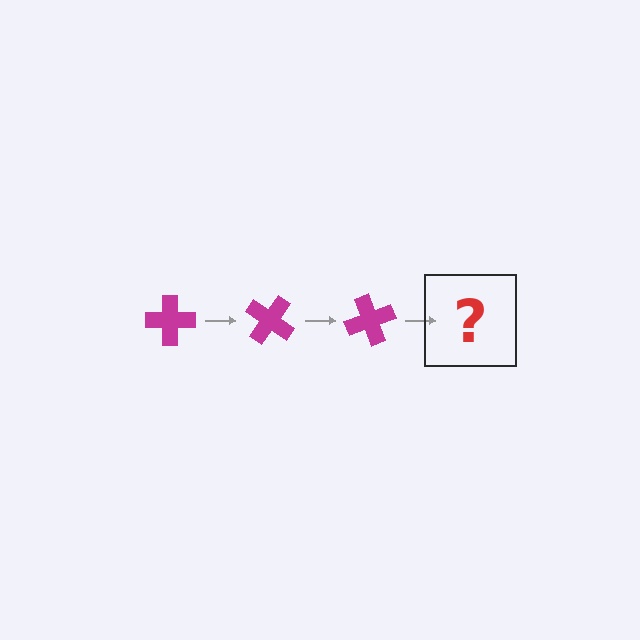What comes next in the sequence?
The next element should be a magenta cross rotated 105 degrees.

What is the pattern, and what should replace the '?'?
The pattern is that the cross rotates 35 degrees each step. The '?' should be a magenta cross rotated 105 degrees.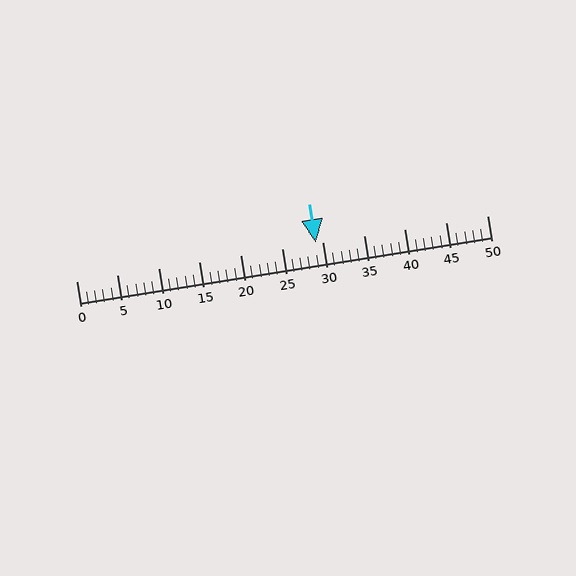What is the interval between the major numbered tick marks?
The major tick marks are spaced 5 units apart.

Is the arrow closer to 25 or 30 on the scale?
The arrow is closer to 30.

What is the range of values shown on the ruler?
The ruler shows values from 0 to 50.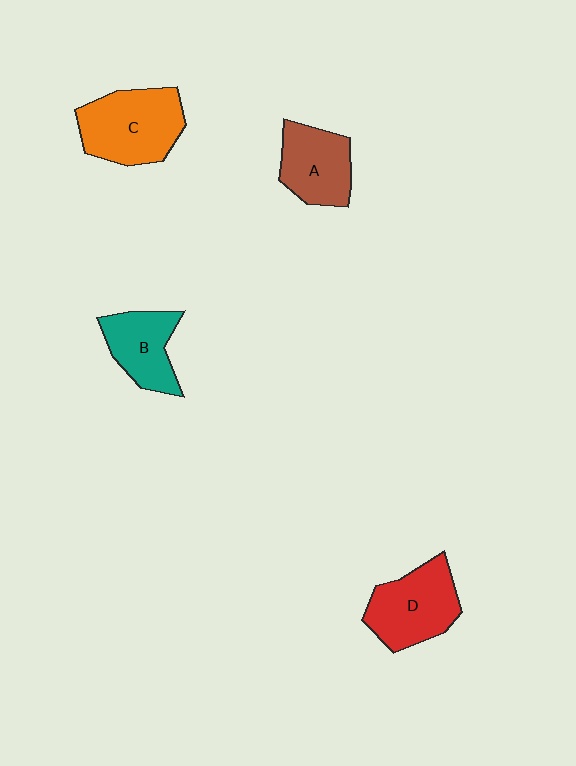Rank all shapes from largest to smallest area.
From largest to smallest: C (orange), D (red), A (brown), B (teal).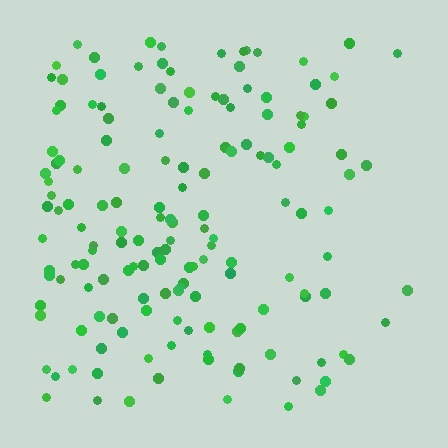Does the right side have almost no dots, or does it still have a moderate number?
Still a moderate number, just noticeably fewer than the left.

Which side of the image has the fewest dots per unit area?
The right.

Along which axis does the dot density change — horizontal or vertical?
Horizontal.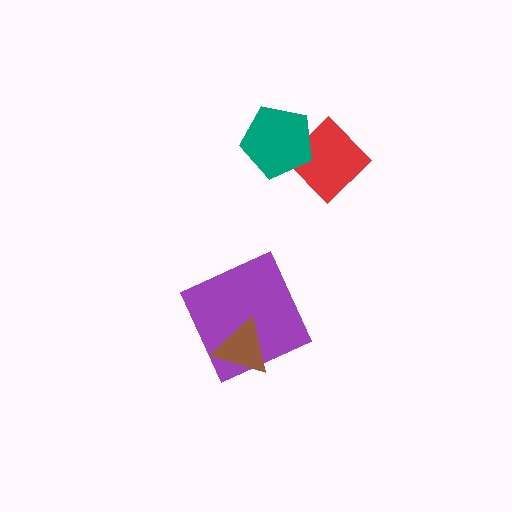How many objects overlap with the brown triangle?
1 object overlaps with the brown triangle.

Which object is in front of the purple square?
The brown triangle is in front of the purple square.